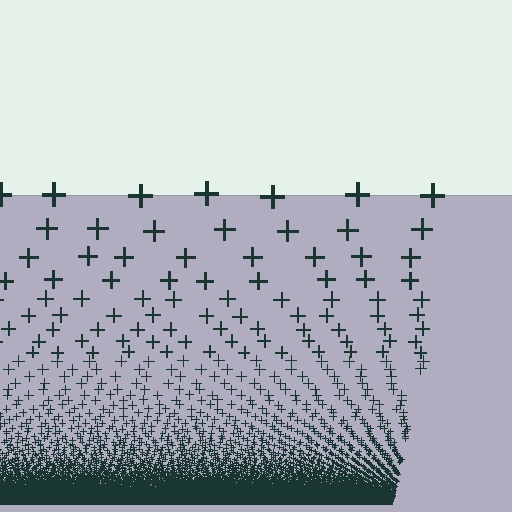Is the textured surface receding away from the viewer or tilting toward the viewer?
The surface appears to tilt toward the viewer. Texture elements get larger and sparser toward the top.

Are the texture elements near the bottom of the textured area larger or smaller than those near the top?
Smaller. The gradient is inverted — elements near the bottom are smaller and denser.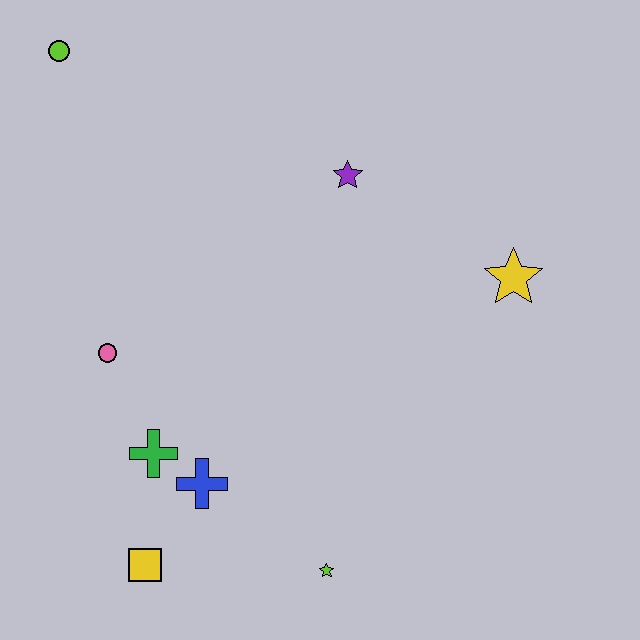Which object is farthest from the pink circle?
The yellow star is farthest from the pink circle.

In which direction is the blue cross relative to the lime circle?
The blue cross is below the lime circle.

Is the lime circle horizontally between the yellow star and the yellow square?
No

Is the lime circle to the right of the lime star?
No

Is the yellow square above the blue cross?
No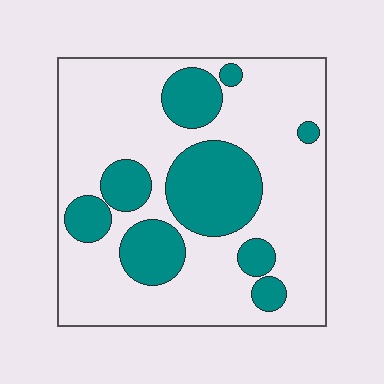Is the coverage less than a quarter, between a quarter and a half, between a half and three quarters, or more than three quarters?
Between a quarter and a half.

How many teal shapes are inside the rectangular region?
9.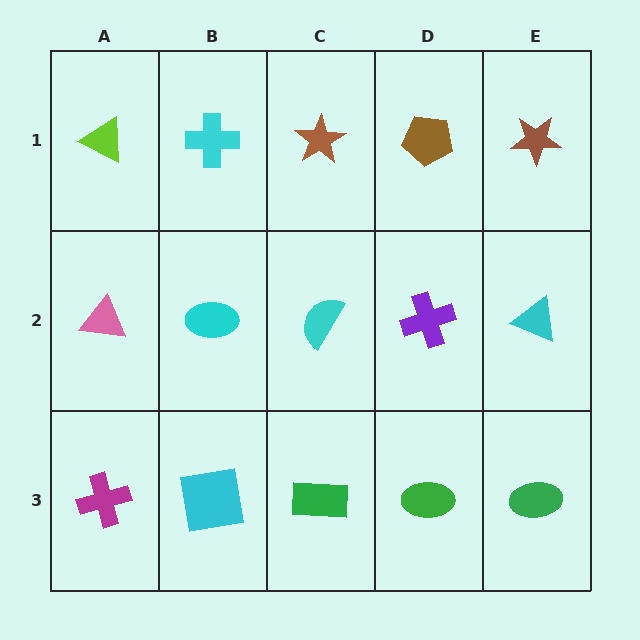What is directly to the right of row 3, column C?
A green ellipse.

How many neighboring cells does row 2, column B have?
4.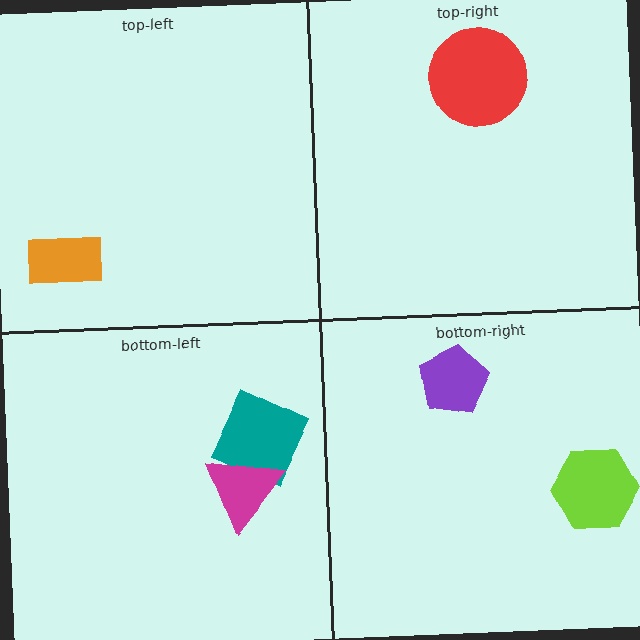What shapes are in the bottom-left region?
The teal square, the magenta triangle.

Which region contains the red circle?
The top-right region.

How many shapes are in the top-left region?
1.